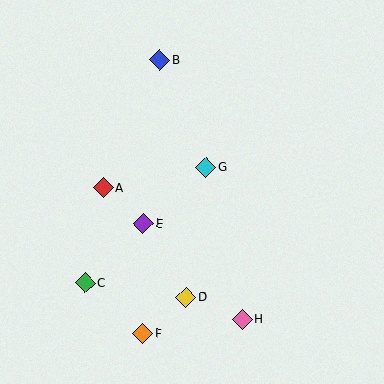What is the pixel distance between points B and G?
The distance between B and G is 117 pixels.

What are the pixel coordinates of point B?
Point B is at (160, 60).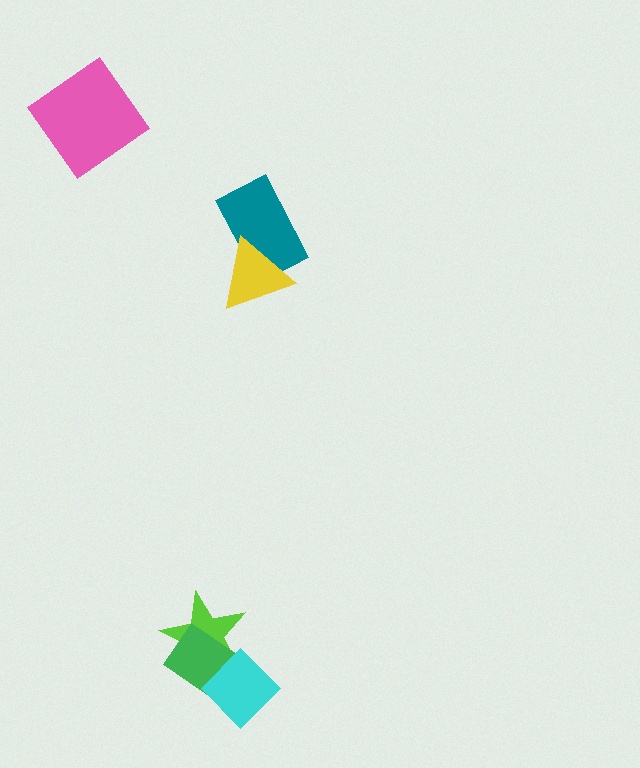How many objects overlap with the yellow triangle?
1 object overlaps with the yellow triangle.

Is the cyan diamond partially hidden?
No, no other shape covers it.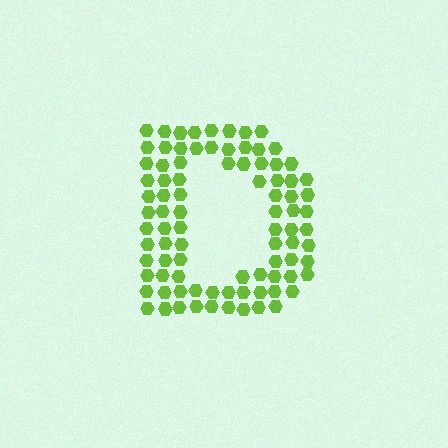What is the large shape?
The large shape is the letter D.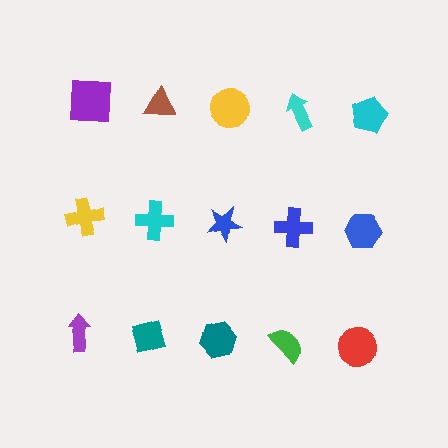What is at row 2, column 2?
A cyan cross.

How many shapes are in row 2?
5 shapes.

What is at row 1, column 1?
A purple square.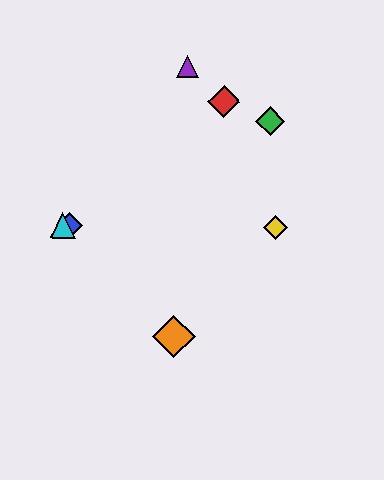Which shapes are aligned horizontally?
The blue diamond, the yellow diamond, the cyan triangle are aligned horizontally.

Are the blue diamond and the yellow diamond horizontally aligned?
Yes, both are at y≈225.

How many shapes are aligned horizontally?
3 shapes (the blue diamond, the yellow diamond, the cyan triangle) are aligned horizontally.